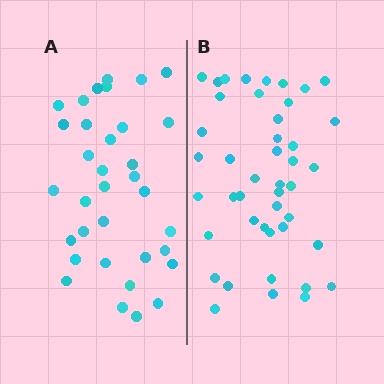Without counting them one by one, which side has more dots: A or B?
Region B (the right region) has more dots.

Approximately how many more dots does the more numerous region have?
Region B has roughly 10 or so more dots than region A.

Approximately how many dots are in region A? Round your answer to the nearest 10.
About 30 dots. (The exact count is 34, which rounds to 30.)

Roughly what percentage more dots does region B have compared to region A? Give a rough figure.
About 30% more.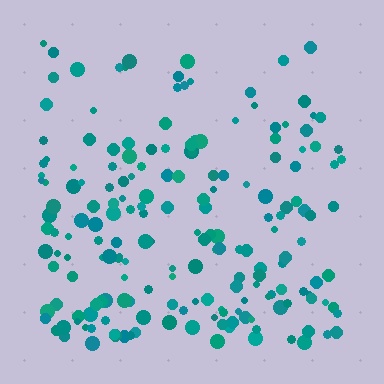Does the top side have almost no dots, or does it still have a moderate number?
Still a moderate number, just noticeably fewer than the bottom.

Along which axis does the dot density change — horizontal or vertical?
Vertical.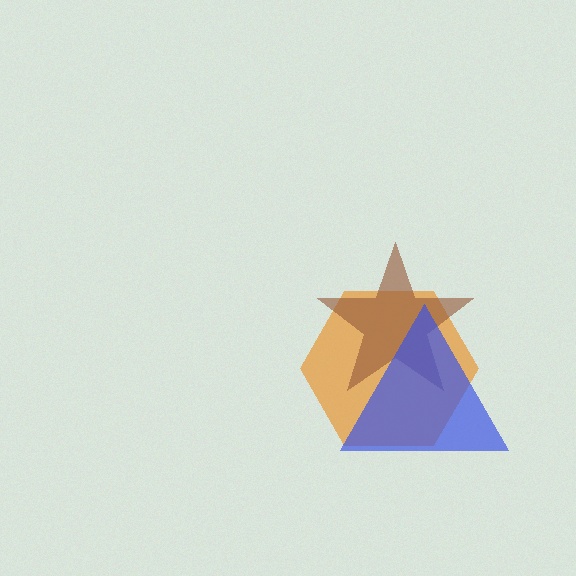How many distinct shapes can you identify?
There are 3 distinct shapes: an orange hexagon, a brown star, a blue triangle.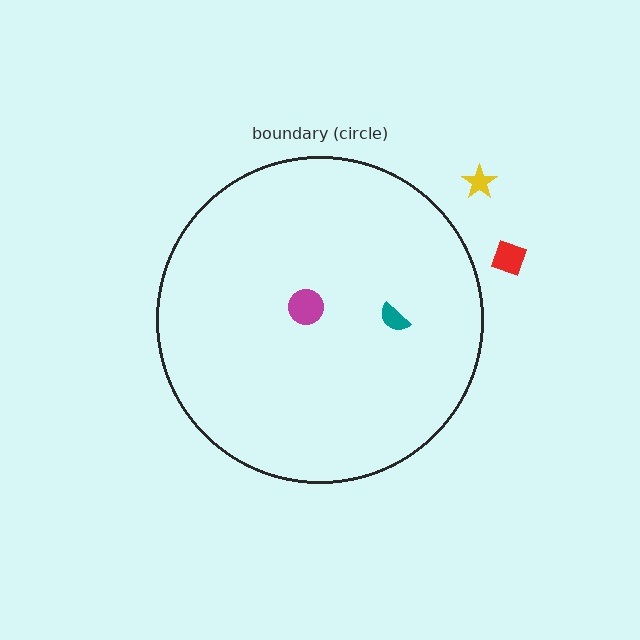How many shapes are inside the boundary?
2 inside, 2 outside.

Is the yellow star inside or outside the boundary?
Outside.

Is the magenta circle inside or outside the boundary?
Inside.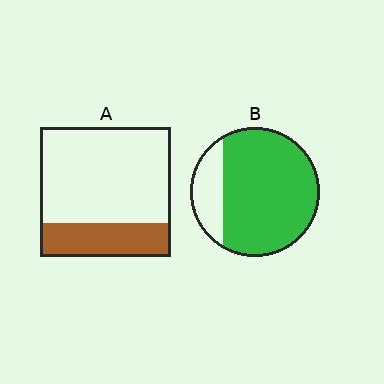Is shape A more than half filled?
No.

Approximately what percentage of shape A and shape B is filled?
A is approximately 25% and B is approximately 80%.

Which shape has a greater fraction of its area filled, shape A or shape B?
Shape B.